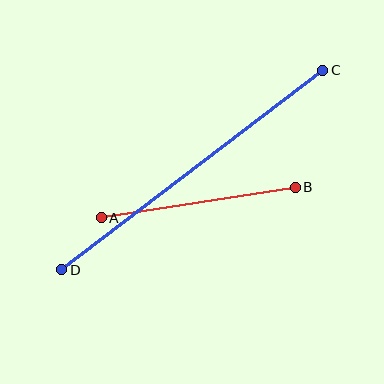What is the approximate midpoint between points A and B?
The midpoint is at approximately (198, 202) pixels.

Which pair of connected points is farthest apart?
Points C and D are farthest apart.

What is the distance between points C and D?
The distance is approximately 329 pixels.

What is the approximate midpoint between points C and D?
The midpoint is at approximately (192, 170) pixels.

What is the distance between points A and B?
The distance is approximately 197 pixels.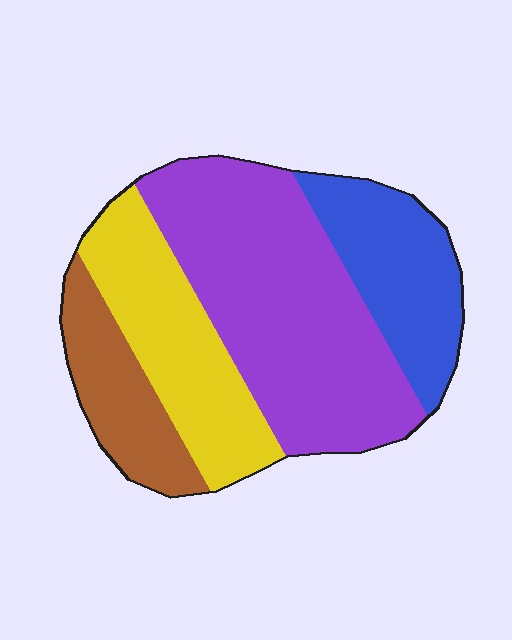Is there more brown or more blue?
Blue.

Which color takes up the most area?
Purple, at roughly 45%.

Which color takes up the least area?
Brown, at roughly 15%.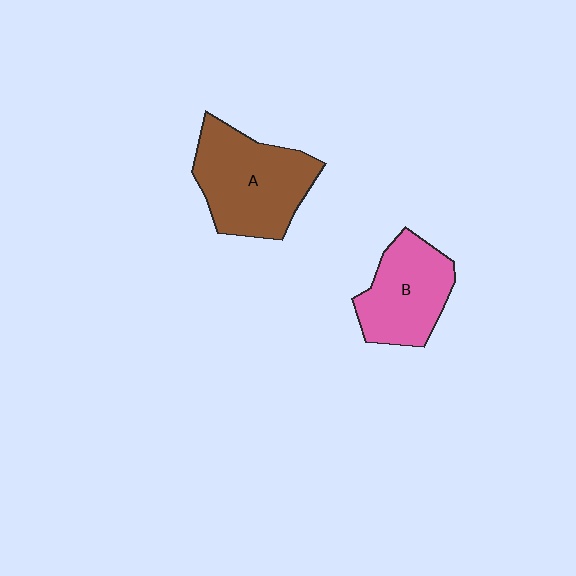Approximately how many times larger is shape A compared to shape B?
Approximately 1.3 times.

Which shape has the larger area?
Shape A (brown).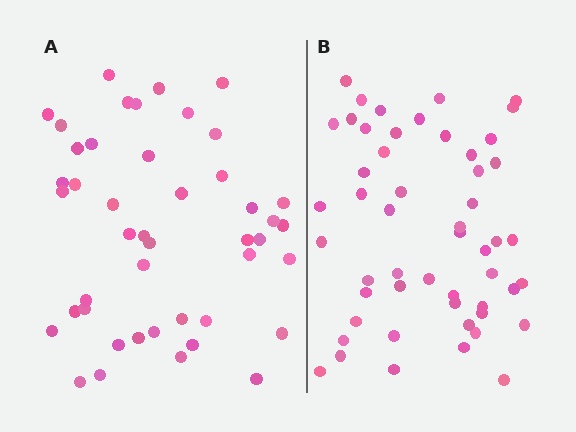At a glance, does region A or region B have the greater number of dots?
Region B (the right region) has more dots.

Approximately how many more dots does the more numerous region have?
Region B has roughly 8 or so more dots than region A.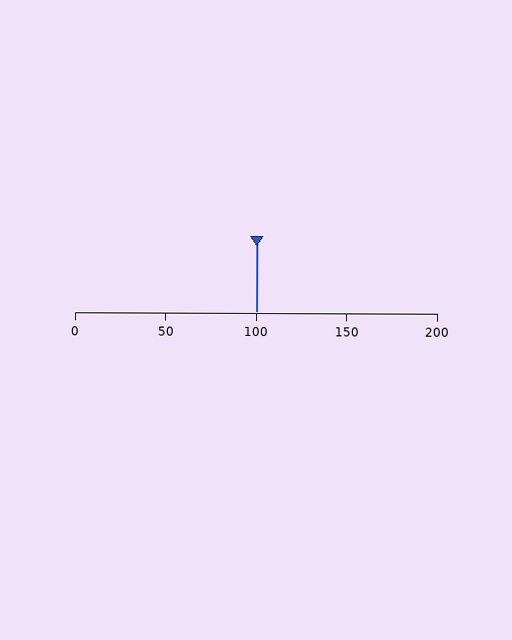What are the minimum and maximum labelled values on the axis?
The axis runs from 0 to 200.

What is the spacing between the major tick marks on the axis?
The major ticks are spaced 50 apart.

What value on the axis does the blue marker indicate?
The marker indicates approximately 100.